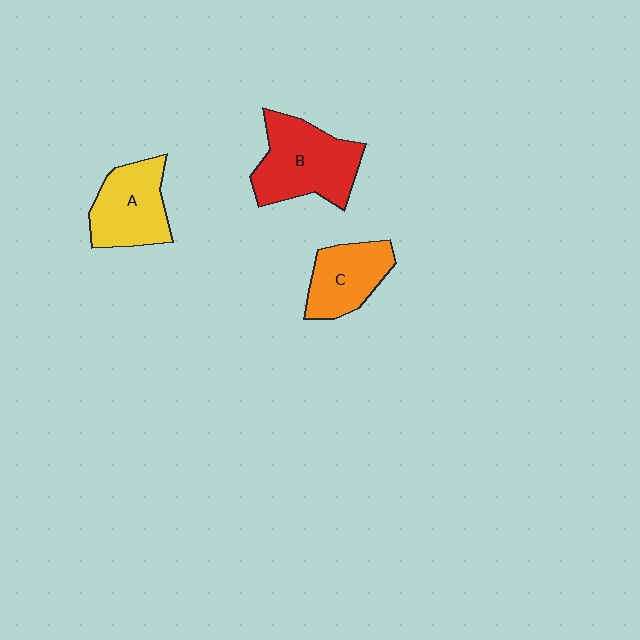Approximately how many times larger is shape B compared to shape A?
Approximately 1.3 times.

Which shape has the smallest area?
Shape C (orange).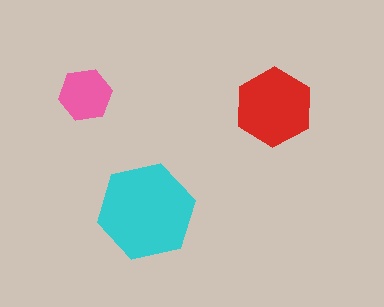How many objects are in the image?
There are 3 objects in the image.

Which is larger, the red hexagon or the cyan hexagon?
The cyan one.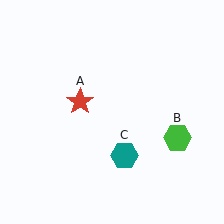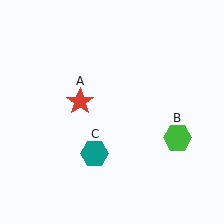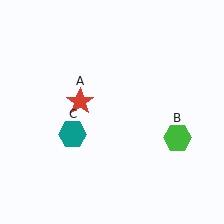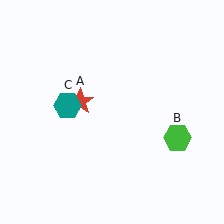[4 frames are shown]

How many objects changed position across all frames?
1 object changed position: teal hexagon (object C).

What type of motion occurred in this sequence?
The teal hexagon (object C) rotated clockwise around the center of the scene.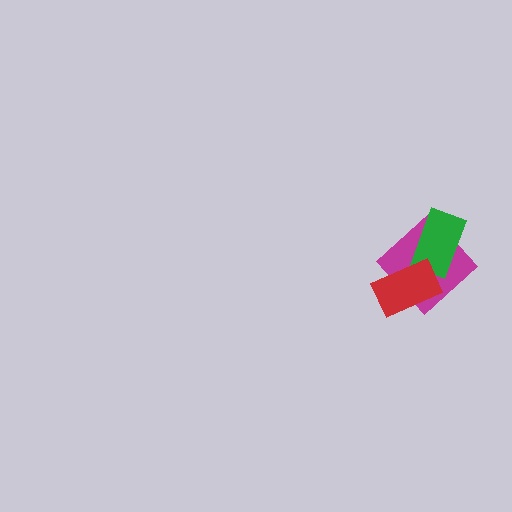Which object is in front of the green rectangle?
The red rectangle is in front of the green rectangle.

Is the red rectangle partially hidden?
No, no other shape covers it.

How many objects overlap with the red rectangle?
2 objects overlap with the red rectangle.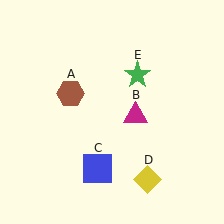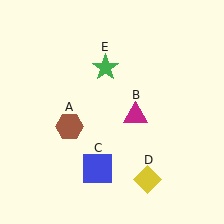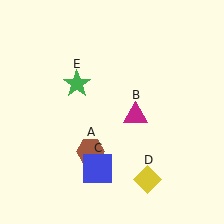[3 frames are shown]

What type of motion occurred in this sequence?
The brown hexagon (object A), green star (object E) rotated counterclockwise around the center of the scene.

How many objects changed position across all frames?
2 objects changed position: brown hexagon (object A), green star (object E).